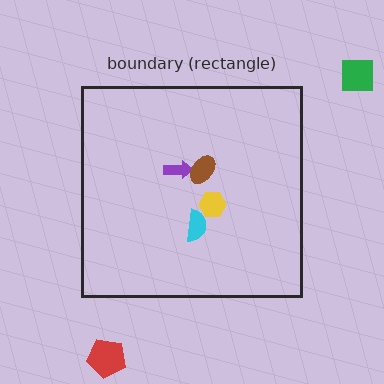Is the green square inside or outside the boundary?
Outside.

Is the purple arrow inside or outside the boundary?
Inside.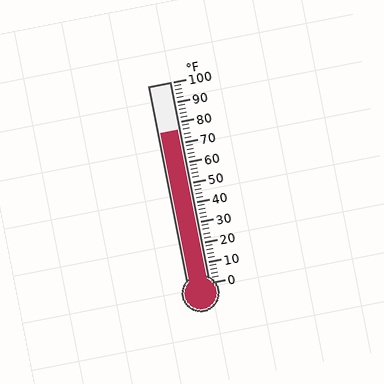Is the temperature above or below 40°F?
The temperature is above 40°F.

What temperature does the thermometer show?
The thermometer shows approximately 76°F.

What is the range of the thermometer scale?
The thermometer scale ranges from 0°F to 100°F.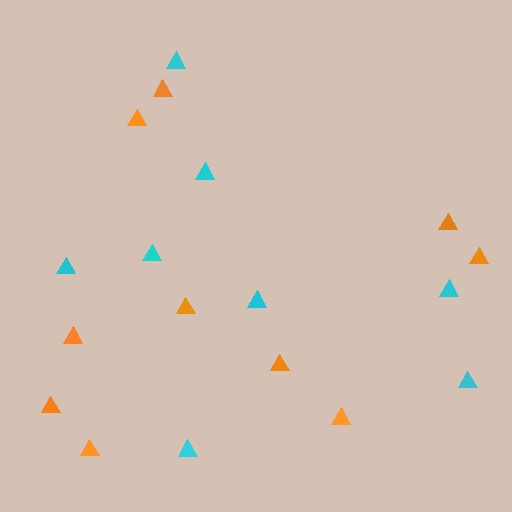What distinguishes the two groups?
There are 2 groups: one group of orange triangles (10) and one group of cyan triangles (8).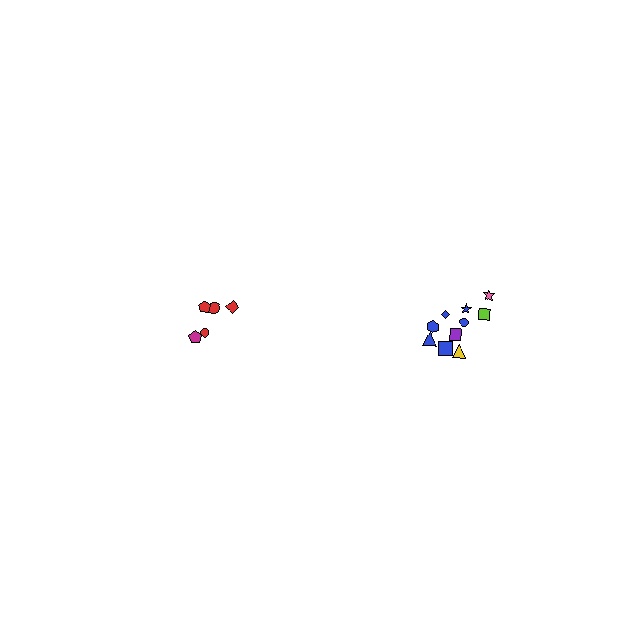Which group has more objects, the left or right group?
The right group.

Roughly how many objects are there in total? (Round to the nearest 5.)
Roughly 15 objects in total.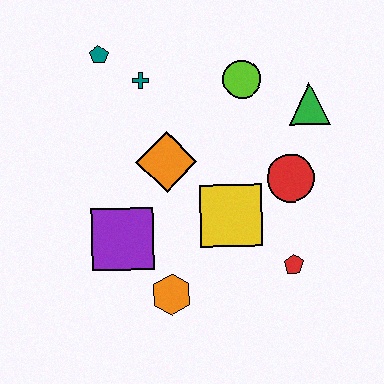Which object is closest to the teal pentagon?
The teal cross is closest to the teal pentagon.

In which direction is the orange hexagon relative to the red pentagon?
The orange hexagon is to the left of the red pentagon.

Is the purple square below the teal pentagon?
Yes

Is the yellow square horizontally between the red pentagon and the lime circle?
No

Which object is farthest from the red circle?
The teal pentagon is farthest from the red circle.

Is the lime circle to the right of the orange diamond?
Yes